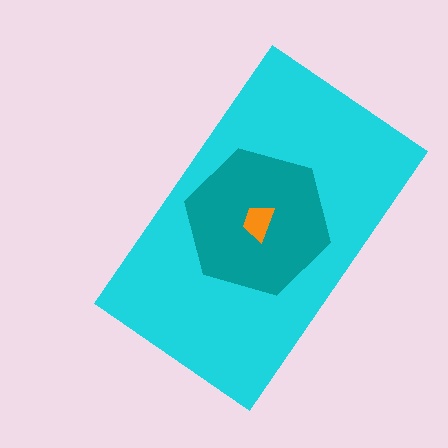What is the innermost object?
The orange trapezoid.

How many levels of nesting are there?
3.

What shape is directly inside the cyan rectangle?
The teal hexagon.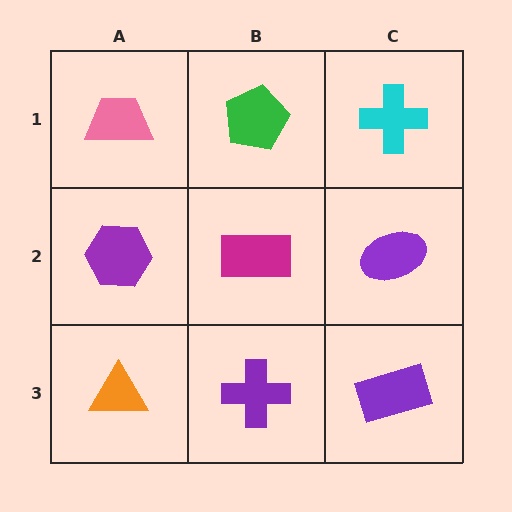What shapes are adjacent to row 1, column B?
A magenta rectangle (row 2, column B), a pink trapezoid (row 1, column A), a cyan cross (row 1, column C).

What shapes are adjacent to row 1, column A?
A purple hexagon (row 2, column A), a green pentagon (row 1, column B).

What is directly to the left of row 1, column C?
A green pentagon.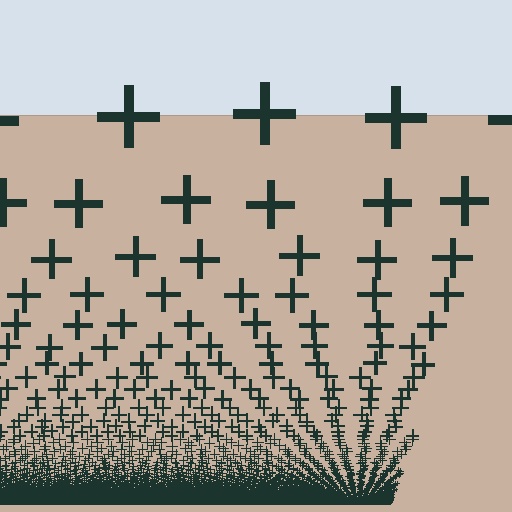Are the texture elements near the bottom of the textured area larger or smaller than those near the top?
Smaller. The gradient is inverted — elements near the bottom are smaller and denser.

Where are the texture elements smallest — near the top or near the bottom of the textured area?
Near the bottom.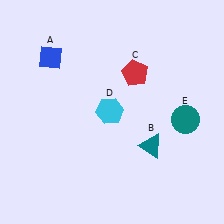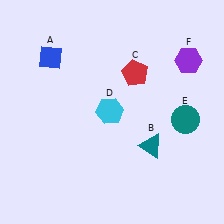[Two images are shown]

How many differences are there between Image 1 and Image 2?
There is 1 difference between the two images.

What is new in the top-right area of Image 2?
A purple hexagon (F) was added in the top-right area of Image 2.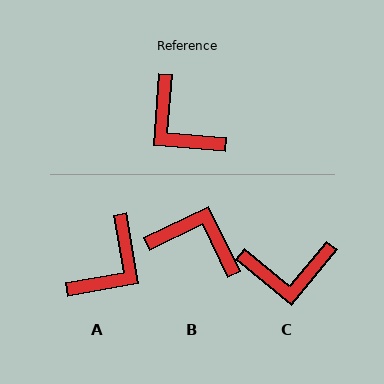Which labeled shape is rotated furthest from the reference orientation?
B, about 149 degrees away.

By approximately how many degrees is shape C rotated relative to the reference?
Approximately 55 degrees counter-clockwise.